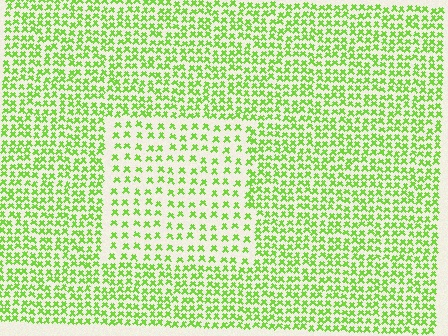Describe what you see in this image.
The image contains small lime elements arranged at two different densities. A rectangle-shaped region is visible where the elements are less densely packed than the surrounding area.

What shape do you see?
I see a rectangle.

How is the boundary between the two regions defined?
The boundary is defined by a change in element density (approximately 1.9x ratio). All elements are the same color, size, and shape.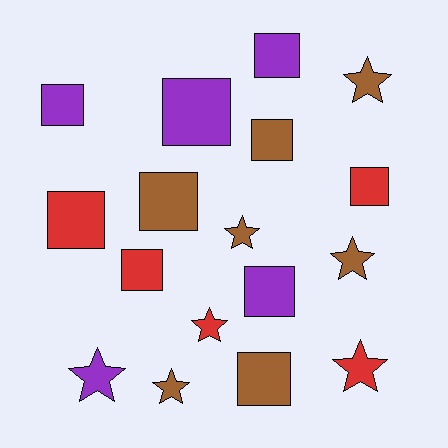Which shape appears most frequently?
Square, with 10 objects.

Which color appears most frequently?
Brown, with 7 objects.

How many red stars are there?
There are 2 red stars.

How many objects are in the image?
There are 17 objects.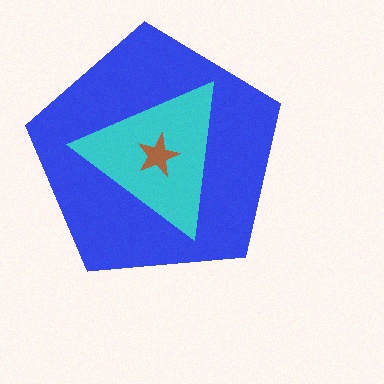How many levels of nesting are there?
3.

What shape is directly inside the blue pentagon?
The cyan triangle.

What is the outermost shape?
The blue pentagon.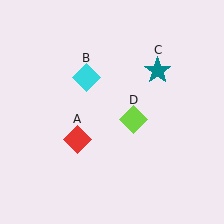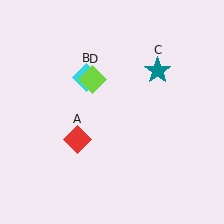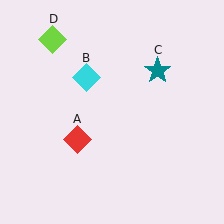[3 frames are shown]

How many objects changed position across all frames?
1 object changed position: lime diamond (object D).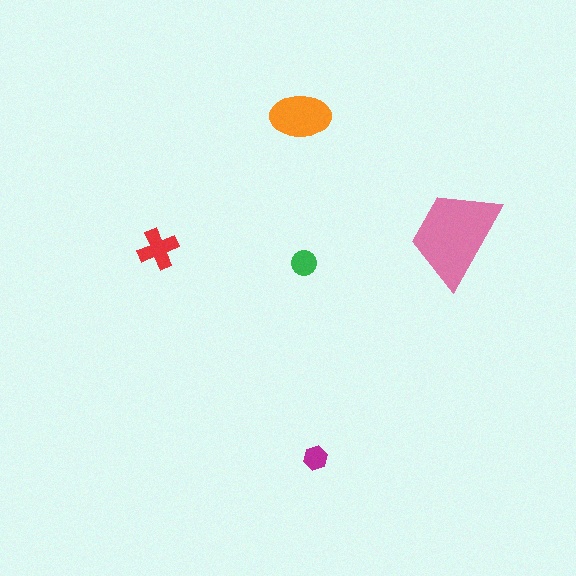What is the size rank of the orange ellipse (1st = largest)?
2nd.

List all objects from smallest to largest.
The magenta hexagon, the green circle, the red cross, the orange ellipse, the pink trapezoid.